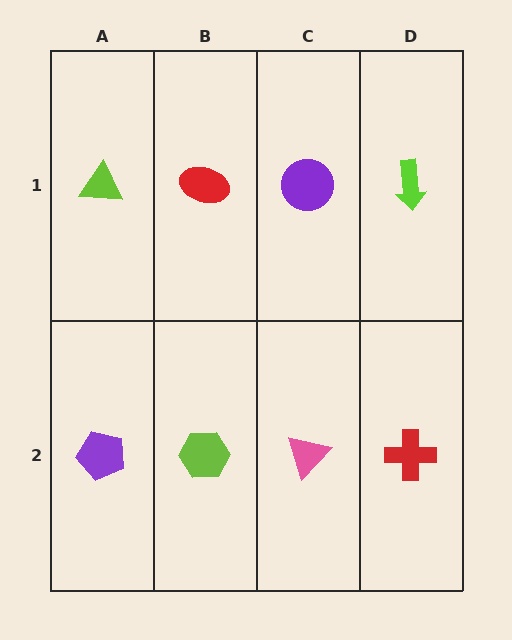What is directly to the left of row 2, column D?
A pink triangle.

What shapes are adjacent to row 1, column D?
A red cross (row 2, column D), a purple circle (row 1, column C).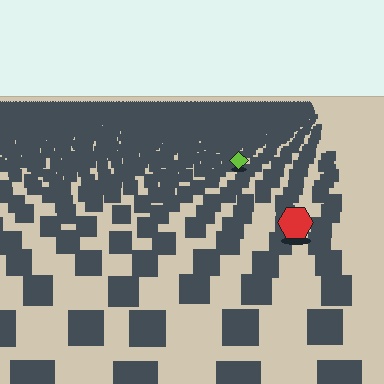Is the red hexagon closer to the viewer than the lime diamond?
Yes. The red hexagon is closer — you can tell from the texture gradient: the ground texture is coarser near it.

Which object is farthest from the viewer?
The lime diamond is farthest from the viewer. It appears smaller and the ground texture around it is denser.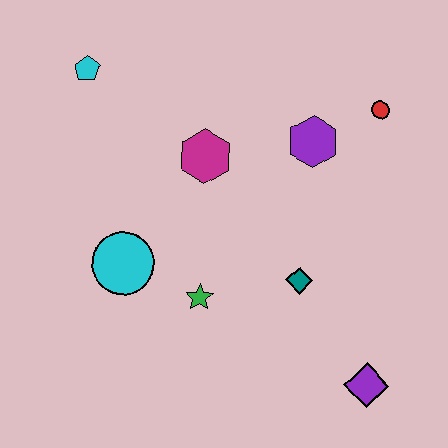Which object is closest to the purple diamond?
The teal diamond is closest to the purple diamond.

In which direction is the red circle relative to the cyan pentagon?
The red circle is to the right of the cyan pentagon.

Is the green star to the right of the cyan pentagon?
Yes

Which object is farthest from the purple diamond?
The cyan pentagon is farthest from the purple diamond.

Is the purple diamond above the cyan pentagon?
No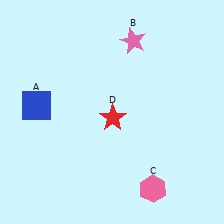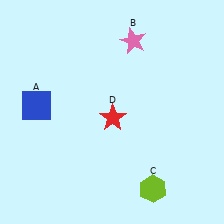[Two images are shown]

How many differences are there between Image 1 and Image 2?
There is 1 difference between the two images.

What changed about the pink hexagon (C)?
In Image 1, C is pink. In Image 2, it changed to lime.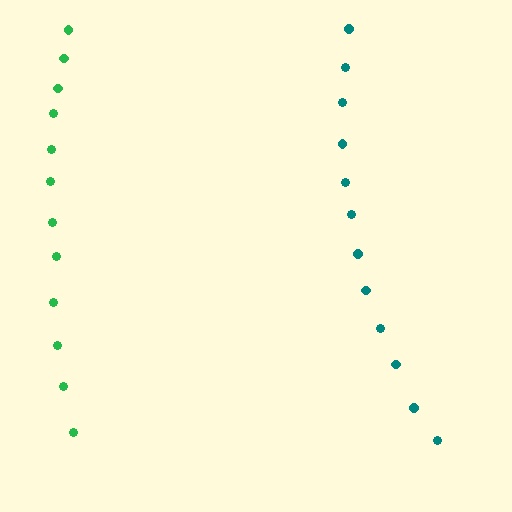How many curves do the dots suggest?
There are 2 distinct paths.